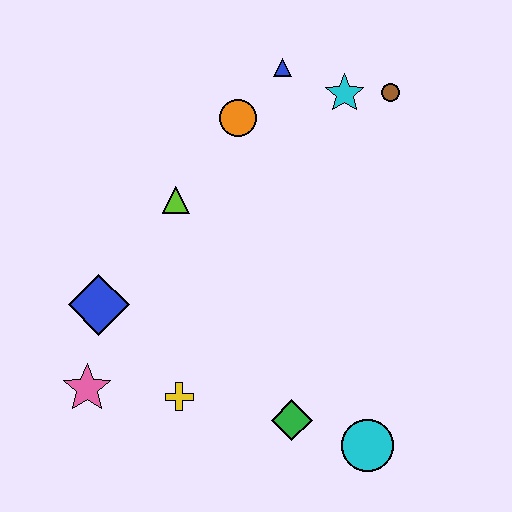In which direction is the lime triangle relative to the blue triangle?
The lime triangle is below the blue triangle.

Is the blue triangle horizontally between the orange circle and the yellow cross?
No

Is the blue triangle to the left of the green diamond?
Yes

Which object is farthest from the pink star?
The brown circle is farthest from the pink star.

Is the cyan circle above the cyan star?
No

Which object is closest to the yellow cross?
The pink star is closest to the yellow cross.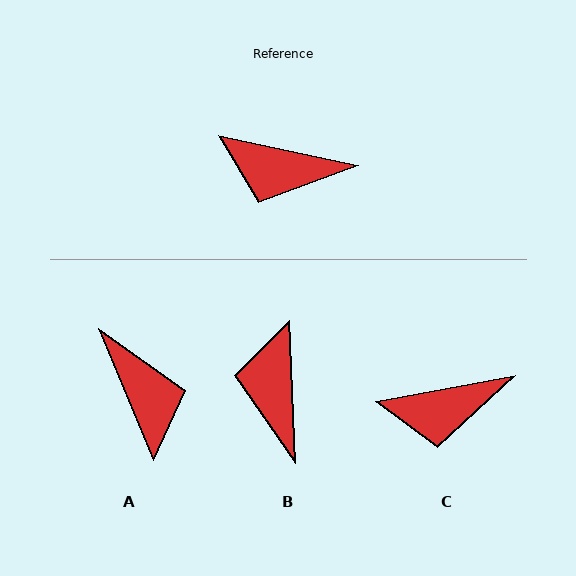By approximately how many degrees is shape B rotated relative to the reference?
Approximately 75 degrees clockwise.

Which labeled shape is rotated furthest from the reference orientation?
A, about 125 degrees away.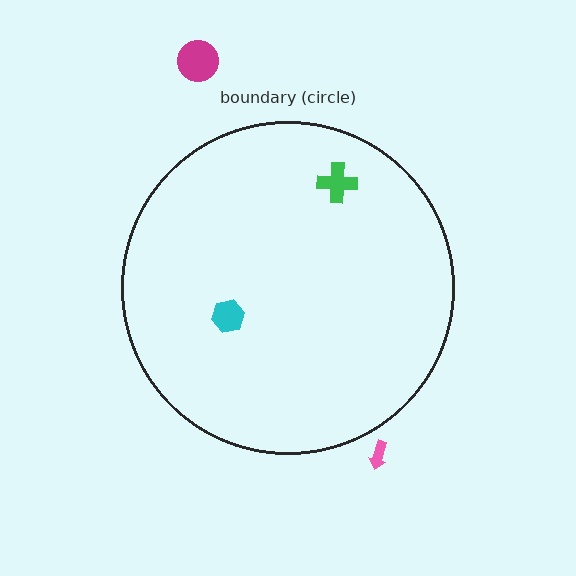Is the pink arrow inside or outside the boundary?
Outside.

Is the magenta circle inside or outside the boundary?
Outside.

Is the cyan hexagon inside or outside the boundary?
Inside.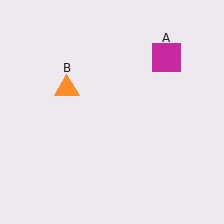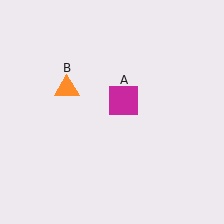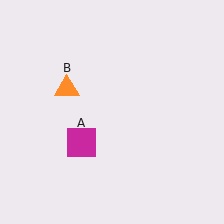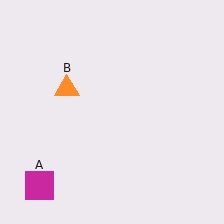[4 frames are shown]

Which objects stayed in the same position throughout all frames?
Orange triangle (object B) remained stationary.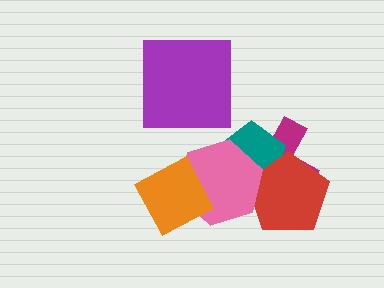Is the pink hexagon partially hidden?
Yes, it is partially covered by another shape.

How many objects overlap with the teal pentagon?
3 objects overlap with the teal pentagon.